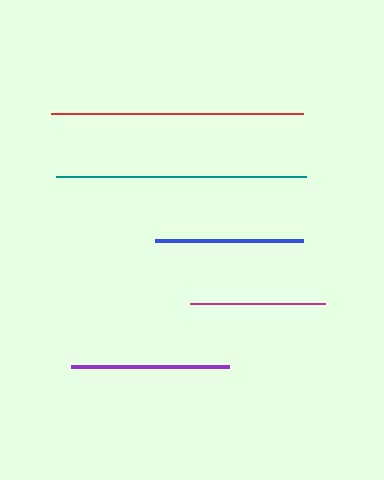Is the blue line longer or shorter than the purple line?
The purple line is longer than the blue line.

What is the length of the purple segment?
The purple segment is approximately 158 pixels long.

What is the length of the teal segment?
The teal segment is approximately 250 pixels long.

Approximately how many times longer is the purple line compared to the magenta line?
The purple line is approximately 1.2 times the length of the magenta line.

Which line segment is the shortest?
The magenta line is the shortest at approximately 135 pixels.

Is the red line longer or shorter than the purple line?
The red line is longer than the purple line.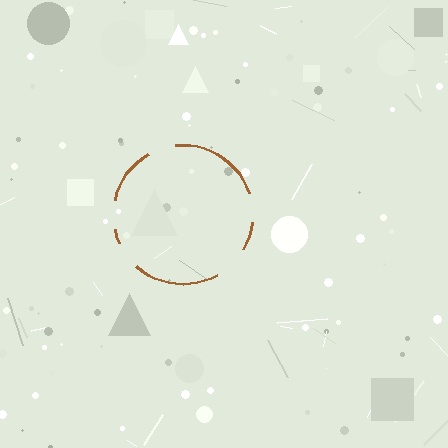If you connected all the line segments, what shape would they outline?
They would outline a circle.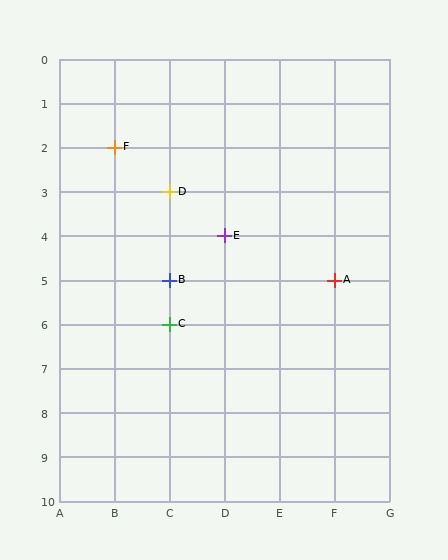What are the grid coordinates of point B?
Point B is at grid coordinates (C, 5).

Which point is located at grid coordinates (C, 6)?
Point C is at (C, 6).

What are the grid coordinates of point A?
Point A is at grid coordinates (F, 5).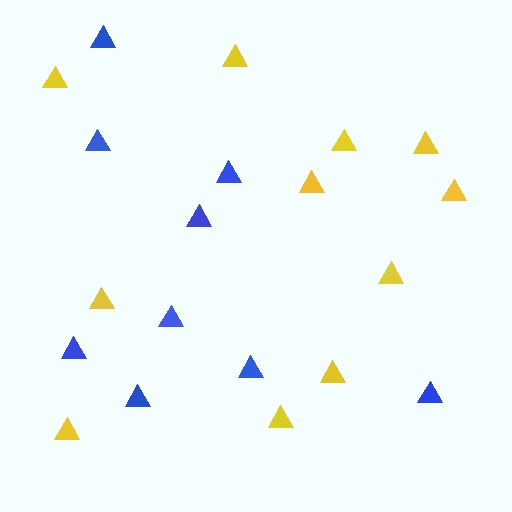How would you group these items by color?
There are 2 groups: one group of blue triangles (9) and one group of yellow triangles (11).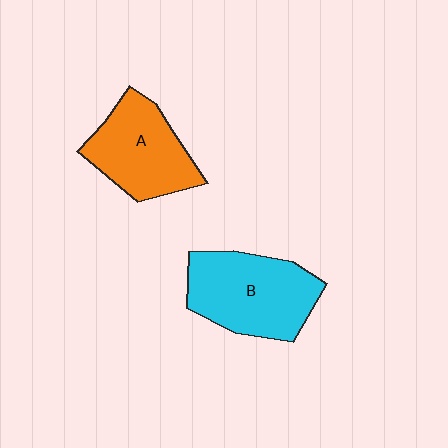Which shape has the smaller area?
Shape A (orange).